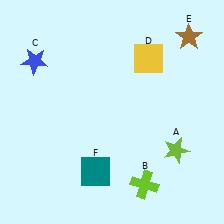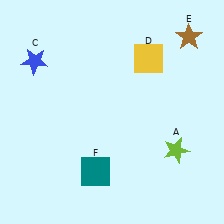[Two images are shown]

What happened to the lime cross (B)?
The lime cross (B) was removed in Image 2. It was in the bottom-right area of Image 1.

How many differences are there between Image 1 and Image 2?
There is 1 difference between the two images.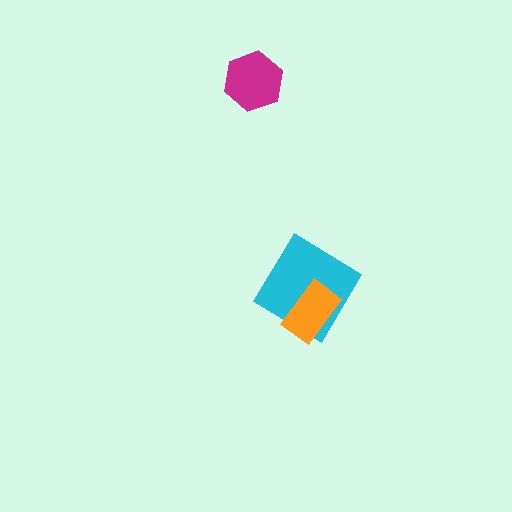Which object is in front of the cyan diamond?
The orange rectangle is in front of the cyan diamond.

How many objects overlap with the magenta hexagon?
0 objects overlap with the magenta hexagon.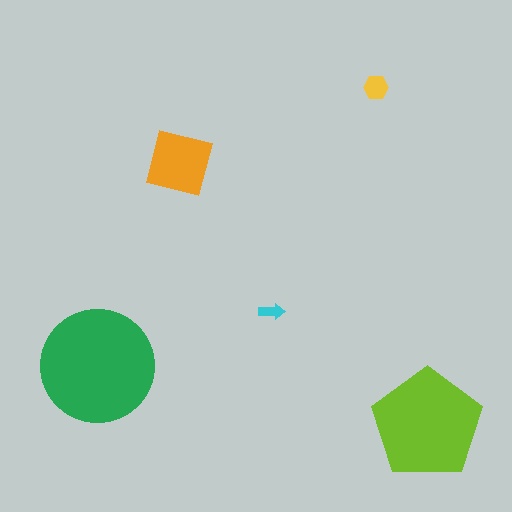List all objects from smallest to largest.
The cyan arrow, the yellow hexagon, the orange square, the lime pentagon, the green circle.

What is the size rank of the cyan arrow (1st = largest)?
5th.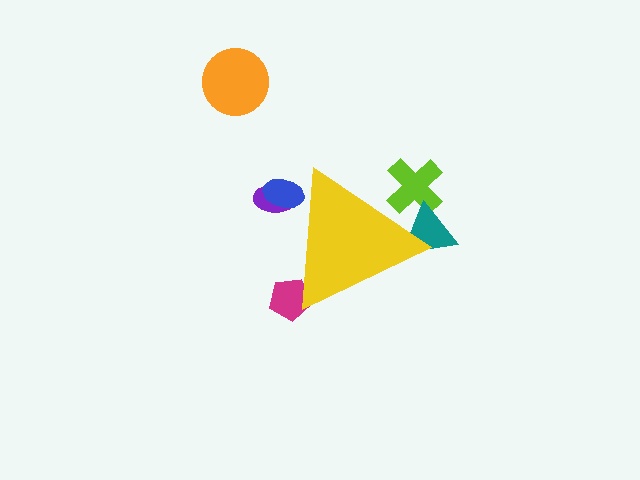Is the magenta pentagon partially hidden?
Yes, the magenta pentagon is partially hidden behind the yellow triangle.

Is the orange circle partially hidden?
No, the orange circle is fully visible.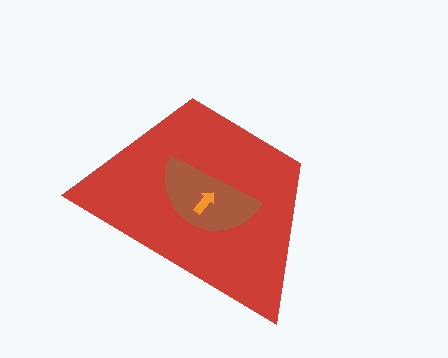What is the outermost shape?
The red trapezoid.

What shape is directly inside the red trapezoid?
The brown semicircle.